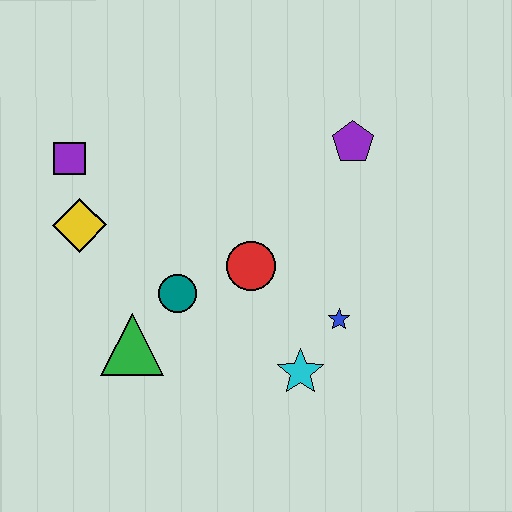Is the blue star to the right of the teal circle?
Yes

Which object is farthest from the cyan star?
The purple square is farthest from the cyan star.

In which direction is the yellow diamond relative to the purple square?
The yellow diamond is below the purple square.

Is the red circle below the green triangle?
No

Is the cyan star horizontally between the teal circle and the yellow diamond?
No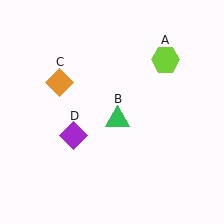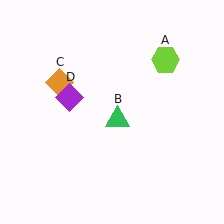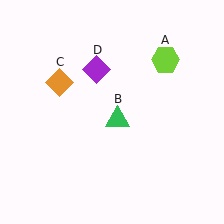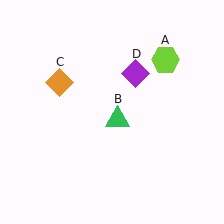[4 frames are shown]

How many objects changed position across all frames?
1 object changed position: purple diamond (object D).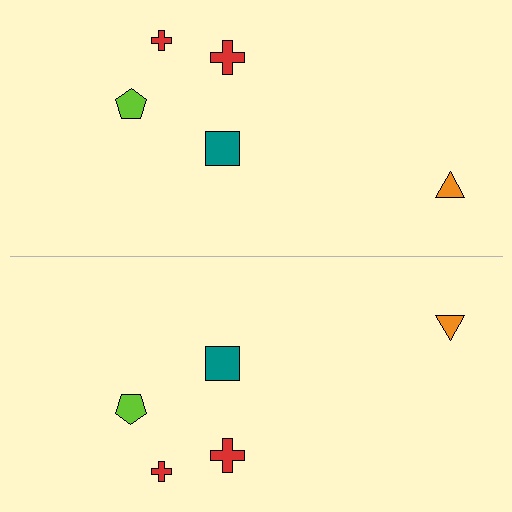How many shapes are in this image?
There are 10 shapes in this image.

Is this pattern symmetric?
Yes, this pattern has bilateral (reflection) symmetry.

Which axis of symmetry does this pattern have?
The pattern has a horizontal axis of symmetry running through the center of the image.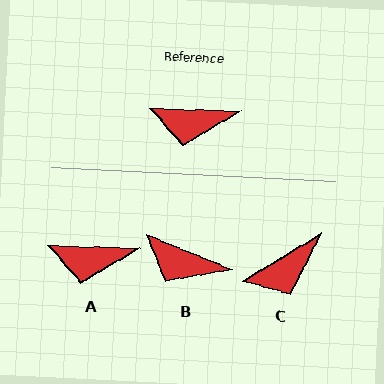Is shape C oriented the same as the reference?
No, it is off by about 33 degrees.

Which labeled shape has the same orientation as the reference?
A.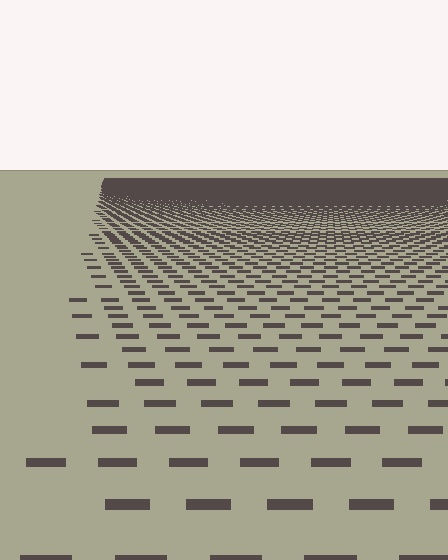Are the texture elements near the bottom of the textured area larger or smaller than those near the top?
Larger. Near the bottom, elements are closer to the viewer and appear at a bigger on-screen size.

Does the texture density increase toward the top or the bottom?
Density increases toward the top.